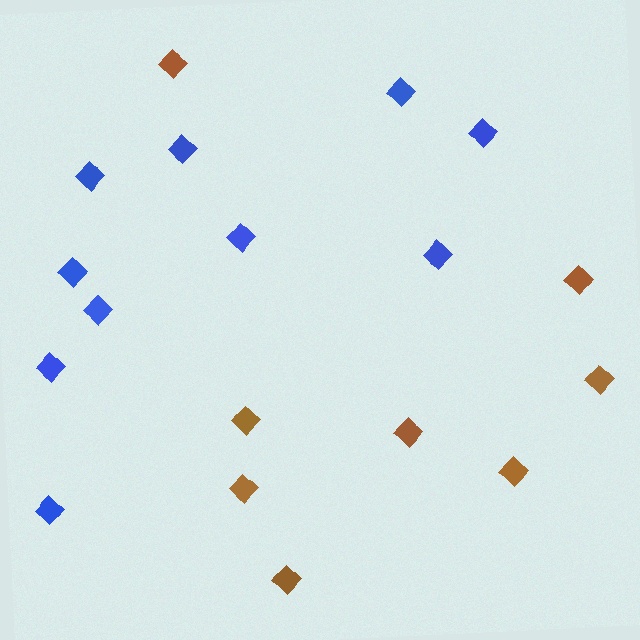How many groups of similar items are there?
There are 2 groups: one group of blue diamonds (10) and one group of brown diamonds (8).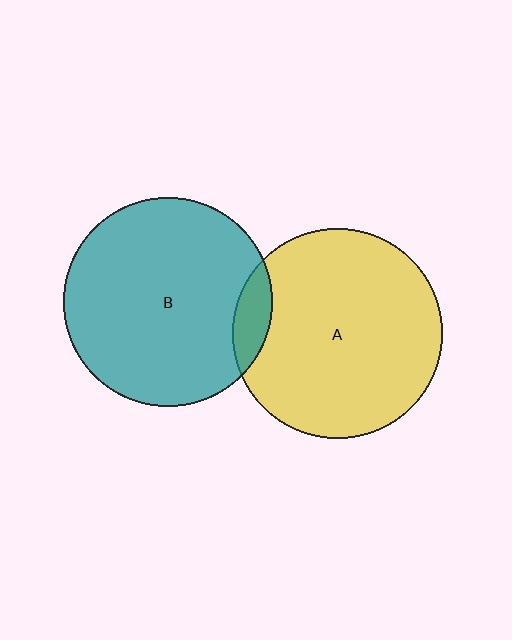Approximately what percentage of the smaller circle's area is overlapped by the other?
Approximately 10%.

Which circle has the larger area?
Circle A (yellow).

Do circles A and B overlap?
Yes.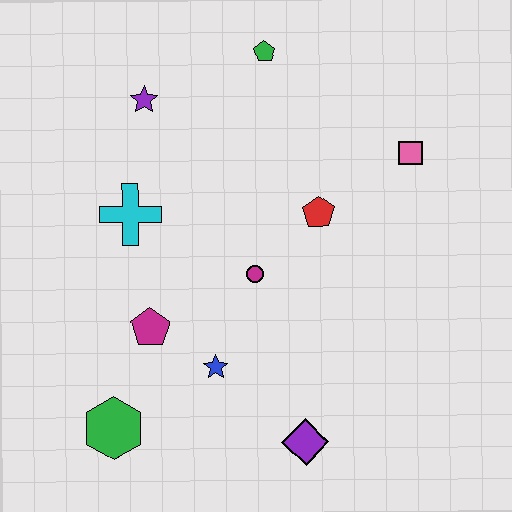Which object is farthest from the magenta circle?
The green pentagon is farthest from the magenta circle.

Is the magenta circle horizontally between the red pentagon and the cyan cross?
Yes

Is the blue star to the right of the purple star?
Yes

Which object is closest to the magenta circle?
The red pentagon is closest to the magenta circle.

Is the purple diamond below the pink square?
Yes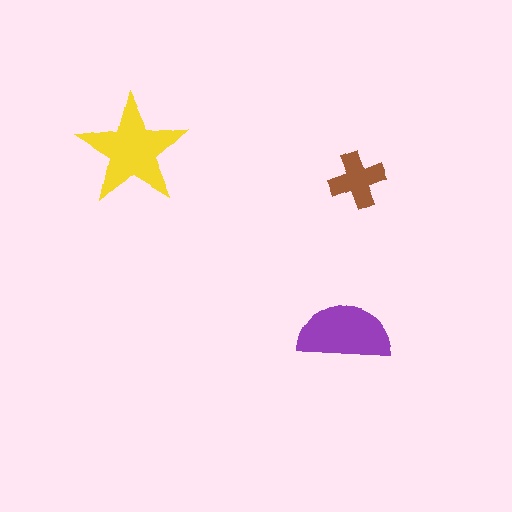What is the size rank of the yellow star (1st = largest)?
1st.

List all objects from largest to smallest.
The yellow star, the purple semicircle, the brown cross.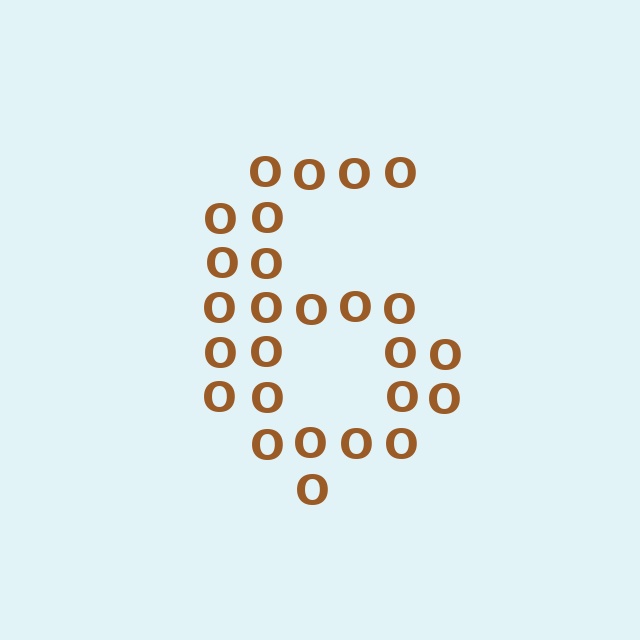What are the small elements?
The small elements are letter O's.